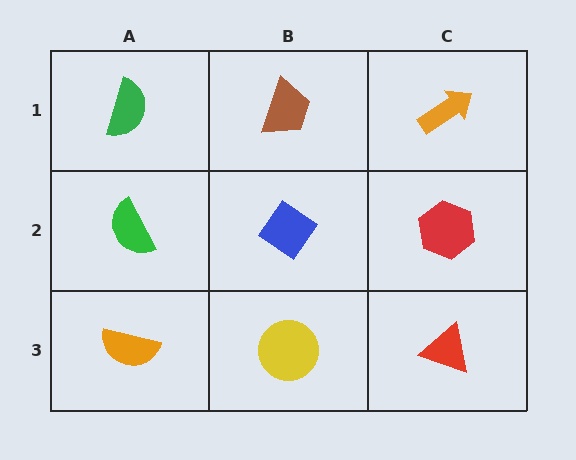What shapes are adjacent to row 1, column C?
A red hexagon (row 2, column C), a brown trapezoid (row 1, column B).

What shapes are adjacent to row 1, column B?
A blue diamond (row 2, column B), a green semicircle (row 1, column A), an orange arrow (row 1, column C).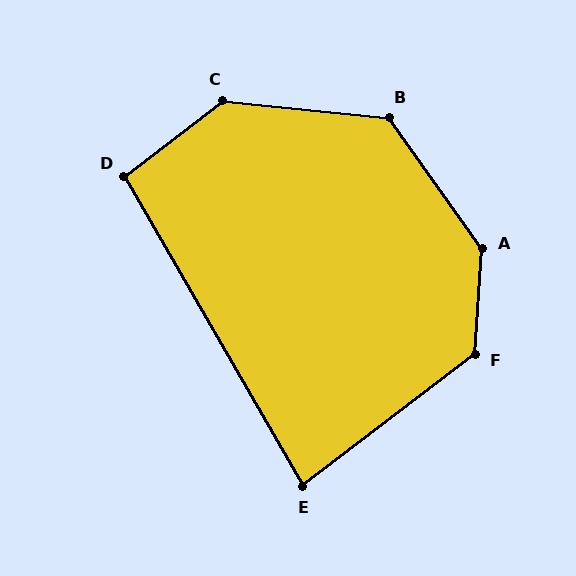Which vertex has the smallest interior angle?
E, at approximately 83 degrees.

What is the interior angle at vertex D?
Approximately 98 degrees (obtuse).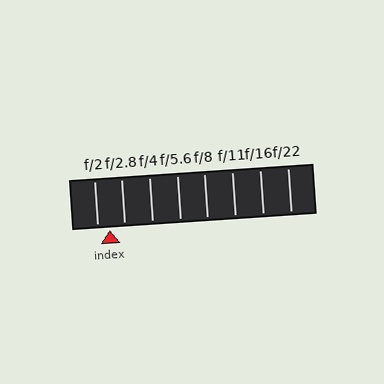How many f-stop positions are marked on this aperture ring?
There are 8 f-stop positions marked.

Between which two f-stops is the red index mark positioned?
The index mark is between f/2 and f/2.8.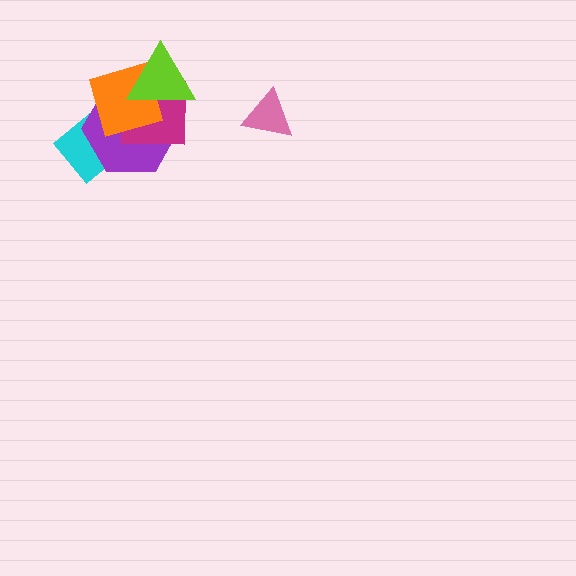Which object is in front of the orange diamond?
The lime triangle is in front of the orange diamond.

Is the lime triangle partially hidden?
No, no other shape covers it.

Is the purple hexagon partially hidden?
Yes, it is partially covered by another shape.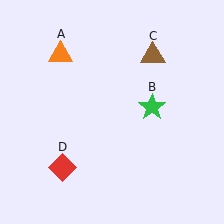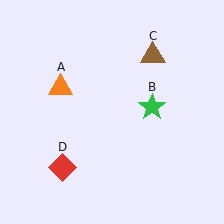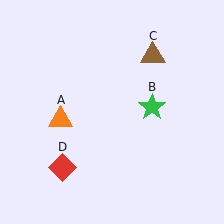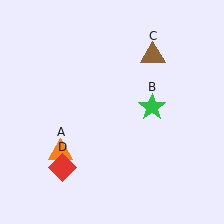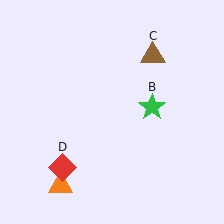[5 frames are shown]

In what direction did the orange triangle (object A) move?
The orange triangle (object A) moved down.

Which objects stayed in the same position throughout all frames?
Green star (object B) and brown triangle (object C) and red diamond (object D) remained stationary.